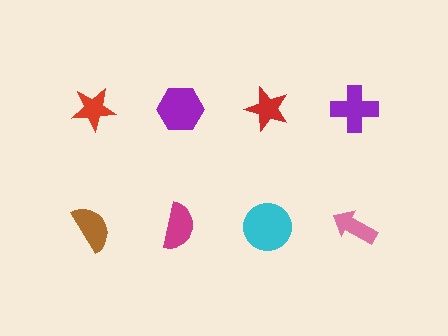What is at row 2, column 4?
A pink arrow.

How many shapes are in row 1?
4 shapes.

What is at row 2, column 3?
A cyan circle.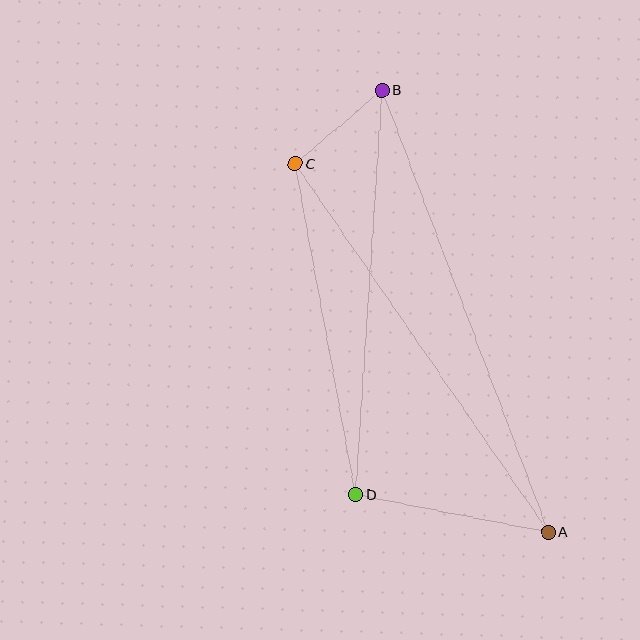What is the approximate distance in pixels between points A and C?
The distance between A and C is approximately 447 pixels.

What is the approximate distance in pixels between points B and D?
The distance between B and D is approximately 406 pixels.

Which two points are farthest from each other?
Points A and B are farthest from each other.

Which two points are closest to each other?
Points B and C are closest to each other.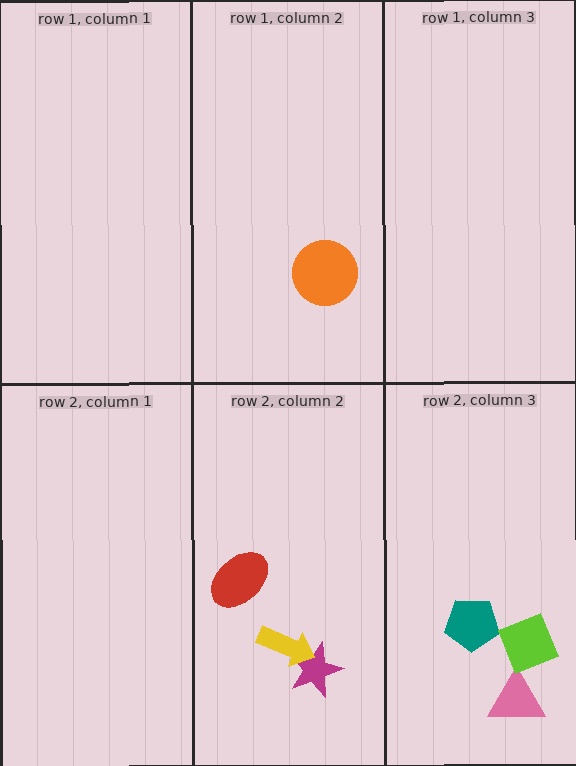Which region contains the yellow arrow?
The row 2, column 2 region.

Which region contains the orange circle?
The row 1, column 2 region.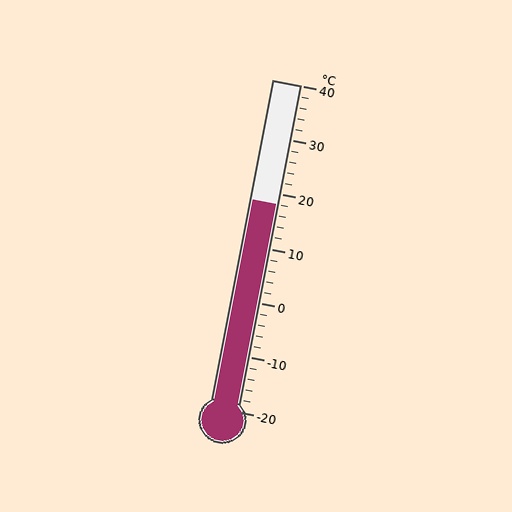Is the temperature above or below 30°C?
The temperature is below 30°C.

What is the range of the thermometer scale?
The thermometer scale ranges from -20°C to 40°C.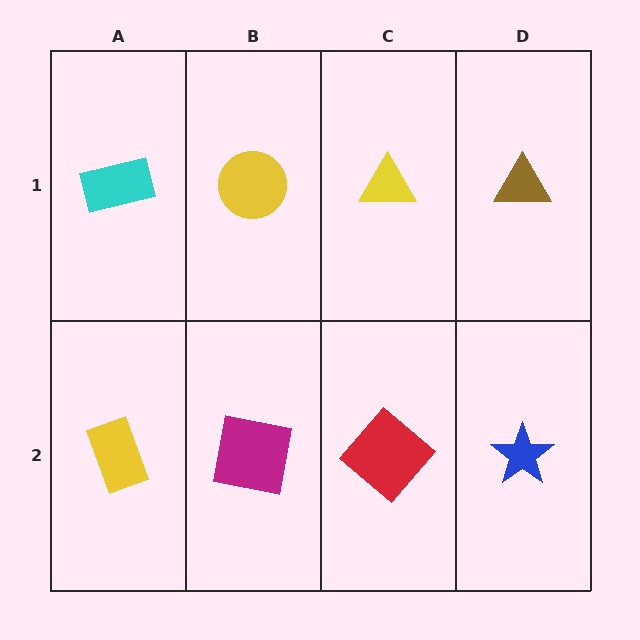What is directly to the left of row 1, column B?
A cyan rectangle.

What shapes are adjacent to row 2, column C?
A yellow triangle (row 1, column C), a magenta square (row 2, column B), a blue star (row 2, column D).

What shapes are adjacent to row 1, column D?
A blue star (row 2, column D), a yellow triangle (row 1, column C).